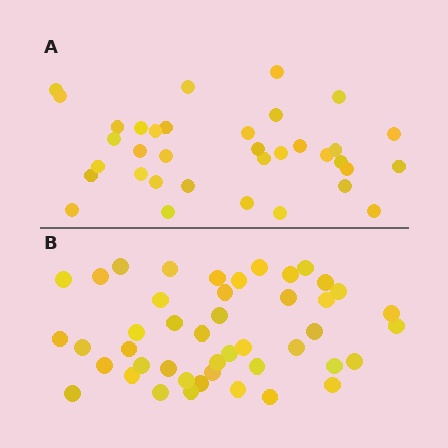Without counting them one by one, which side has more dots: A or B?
Region B (the bottom region) has more dots.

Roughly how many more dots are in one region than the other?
Region B has roughly 10 or so more dots than region A.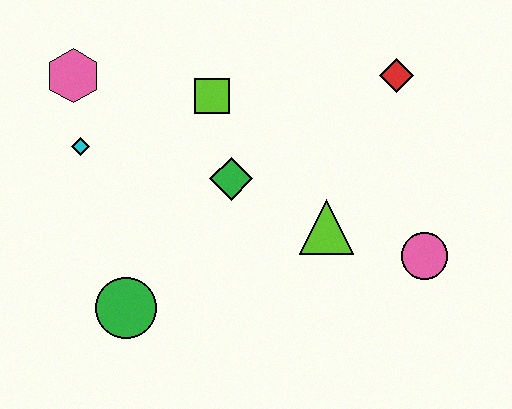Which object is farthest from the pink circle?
The pink hexagon is farthest from the pink circle.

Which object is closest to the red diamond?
The lime triangle is closest to the red diamond.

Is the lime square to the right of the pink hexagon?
Yes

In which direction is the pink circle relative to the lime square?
The pink circle is to the right of the lime square.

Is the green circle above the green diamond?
No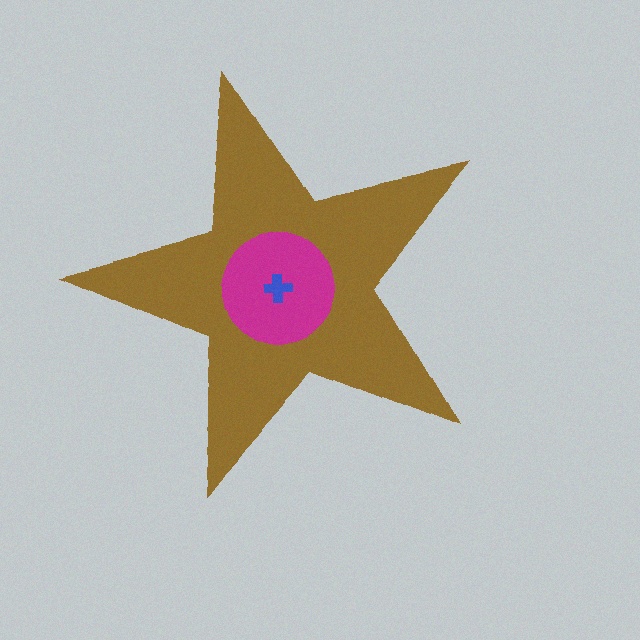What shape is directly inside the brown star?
The magenta circle.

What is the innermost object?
The blue cross.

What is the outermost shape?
The brown star.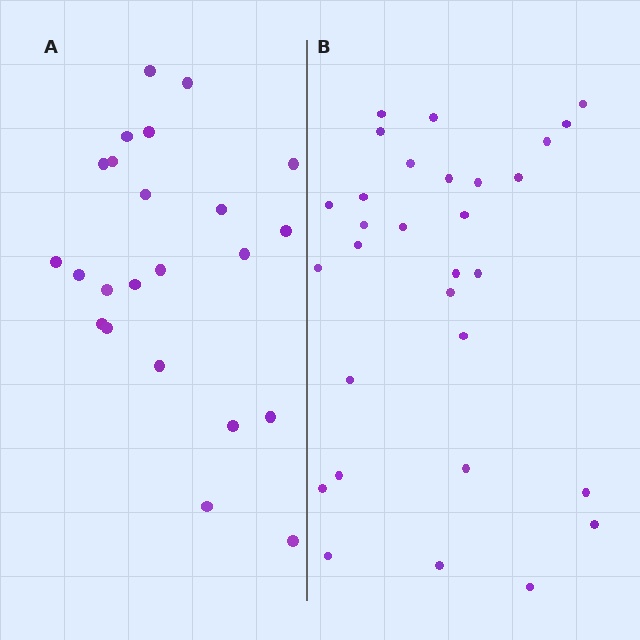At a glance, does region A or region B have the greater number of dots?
Region B (the right region) has more dots.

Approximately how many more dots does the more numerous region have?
Region B has roughly 8 or so more dots than region A.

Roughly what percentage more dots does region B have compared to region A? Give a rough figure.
About 30% more.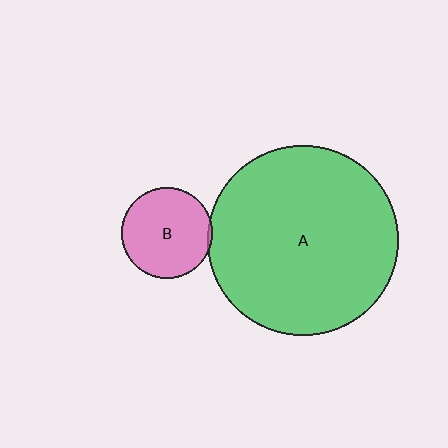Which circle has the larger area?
Circle A (green).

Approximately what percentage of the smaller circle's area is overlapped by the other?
Approximately 5%.